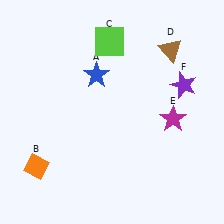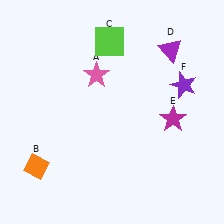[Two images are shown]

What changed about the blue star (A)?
In Image 1, A is blue. In Image 2, it changed to pink.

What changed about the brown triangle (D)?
In Image 1, D is brown. In Image 2, it changed to purple.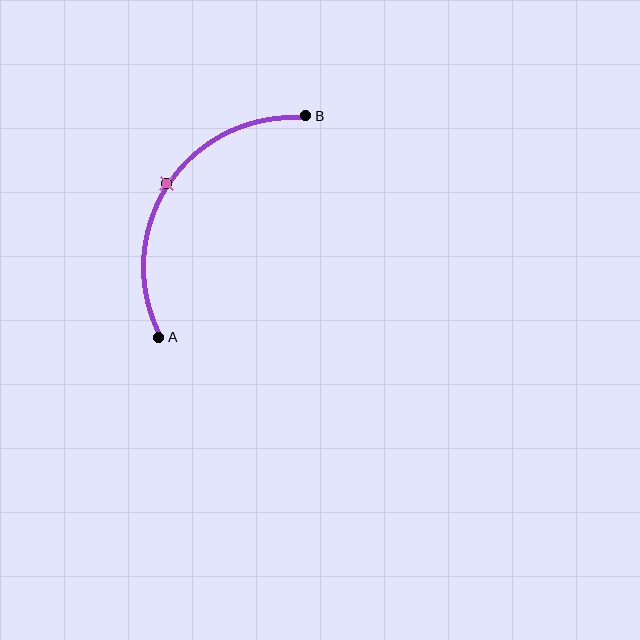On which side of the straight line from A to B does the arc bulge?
The arc bulges to the left of the straight line connecting A and B.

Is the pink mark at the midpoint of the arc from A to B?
Yes. The pink mark lies on the arc at equal arc-length from both A and B — it is the arc midpoint.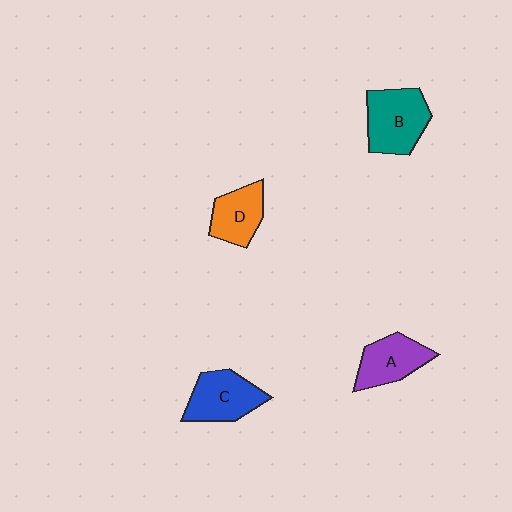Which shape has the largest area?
Shape B (teal).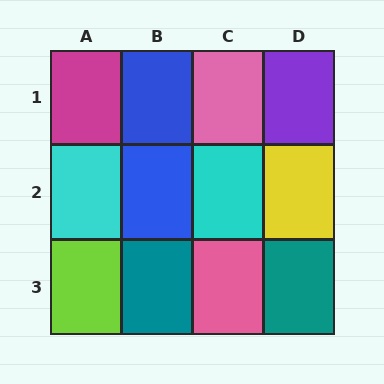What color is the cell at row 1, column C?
Pink.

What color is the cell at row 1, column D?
Purple.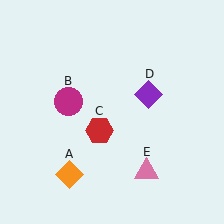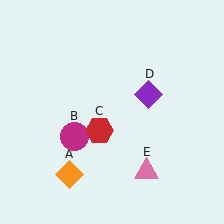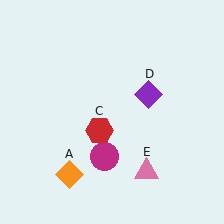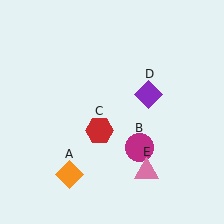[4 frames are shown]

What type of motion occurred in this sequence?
The magenta circle (object B) rotated counterclockwise around the center of the scene.